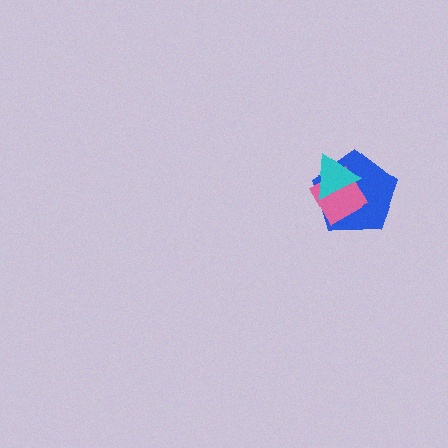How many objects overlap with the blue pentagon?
2 objects overlap with the blue pentagon.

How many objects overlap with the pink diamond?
2 objects overlap with the pink diamond.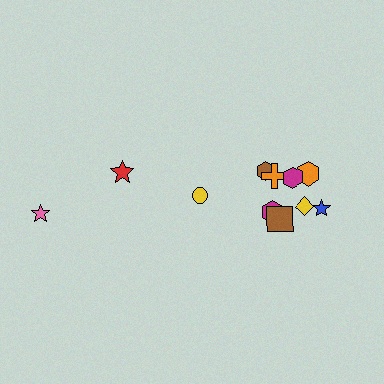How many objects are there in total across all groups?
There are 11 objects.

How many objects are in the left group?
There are 3 objects.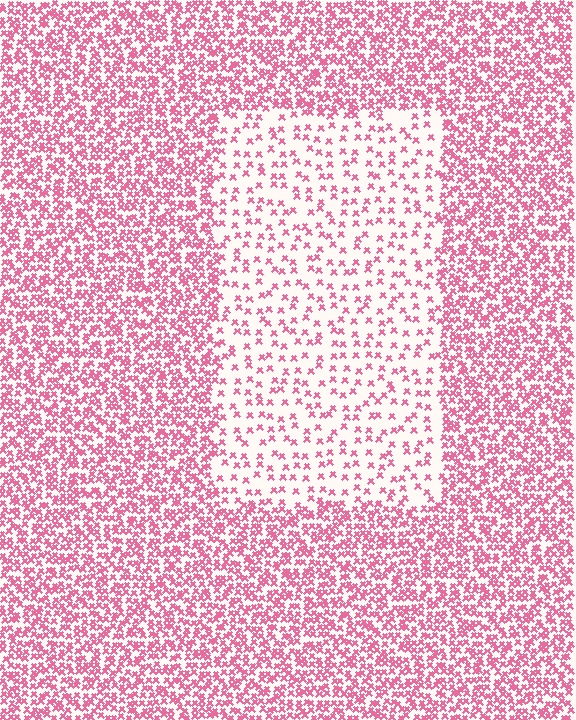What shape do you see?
I see a rectangle.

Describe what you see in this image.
The image contains small pink elements arranged at two different densities. A rectangle-shaped region is visible where the elements are less densely packed than the surrounding area.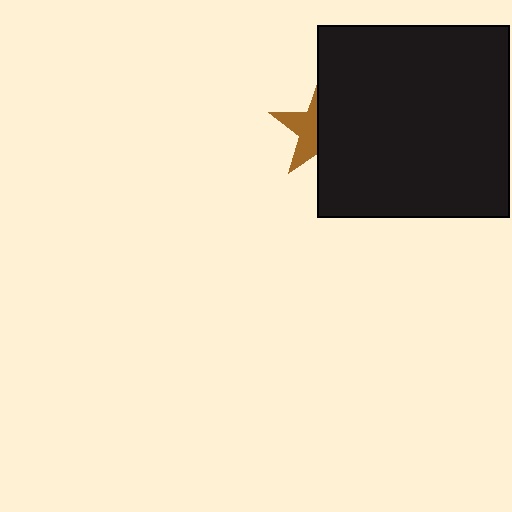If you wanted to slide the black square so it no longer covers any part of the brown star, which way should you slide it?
Slide it right — that is the most direct way to separate the two shapes.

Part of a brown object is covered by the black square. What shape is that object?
It is a star.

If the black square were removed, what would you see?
You would see the complete brown star.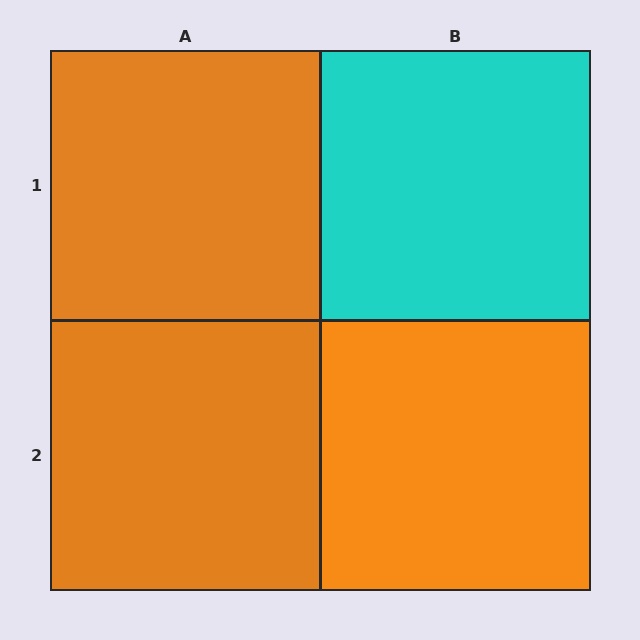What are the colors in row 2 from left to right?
Orange, orange.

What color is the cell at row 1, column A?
Orange.